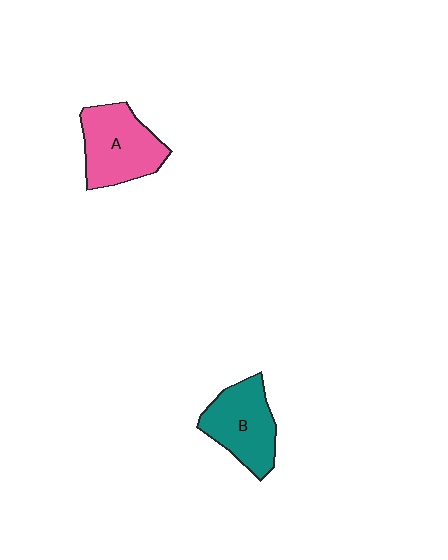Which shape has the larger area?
Shape A (pink).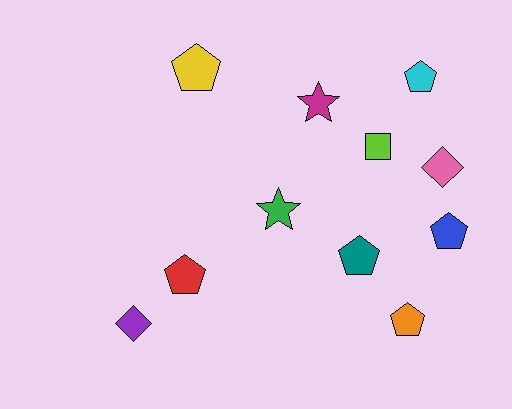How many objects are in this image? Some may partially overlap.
There are 11 objects.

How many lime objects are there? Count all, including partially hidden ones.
There is 1 lime object.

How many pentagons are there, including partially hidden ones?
There are 6 pentagons.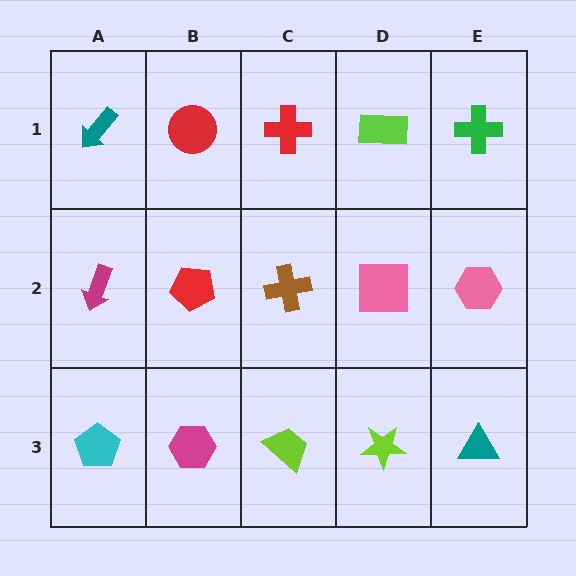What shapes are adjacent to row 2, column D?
A lime rectangle (row 1, column D), a lime star (row 3, column D), a brown cross (row 2, column C), a pink hexagon (row 2, column E).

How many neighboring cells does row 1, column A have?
2.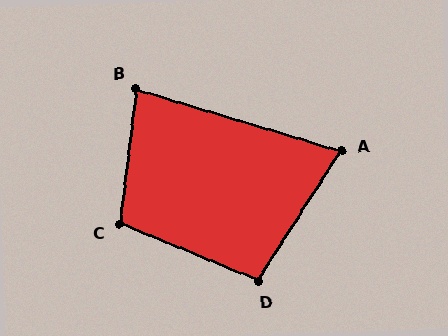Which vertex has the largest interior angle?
C, at approximately 106 degrees.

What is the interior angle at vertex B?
Approximately 80 degrees (acute).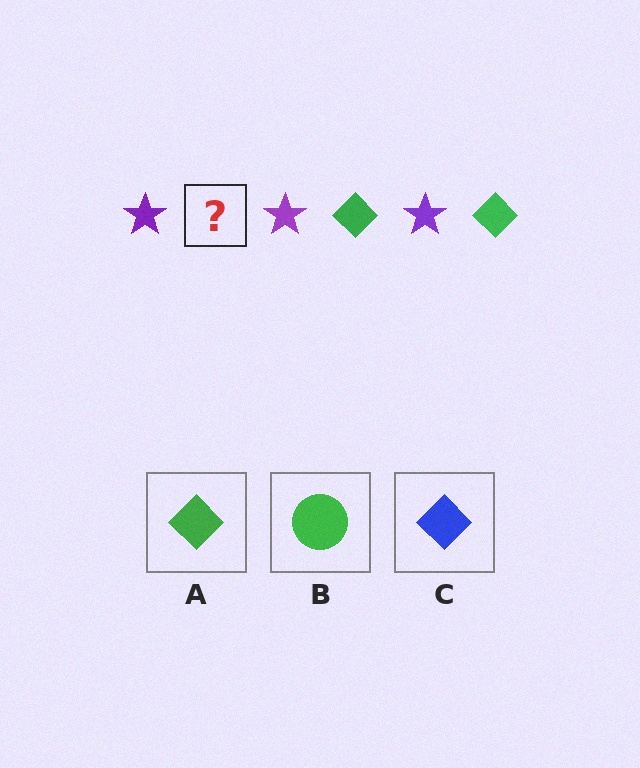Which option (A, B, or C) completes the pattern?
A.